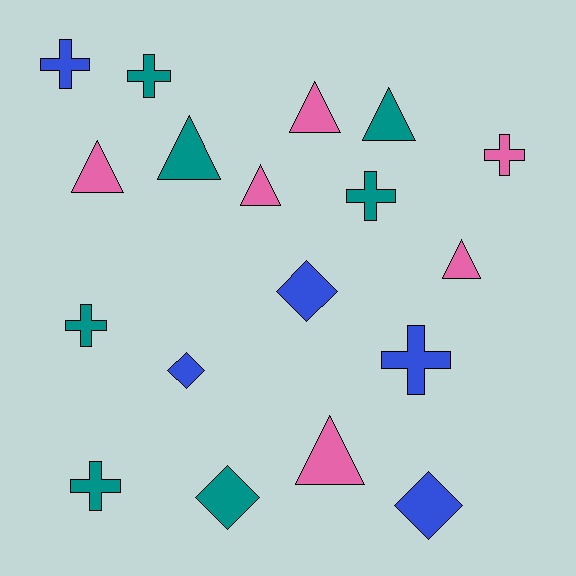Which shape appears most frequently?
Triangle, with 7 objects.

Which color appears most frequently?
Teal, with 7 objects.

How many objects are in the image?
There are 18 objects.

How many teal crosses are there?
There are 4 teal crosses.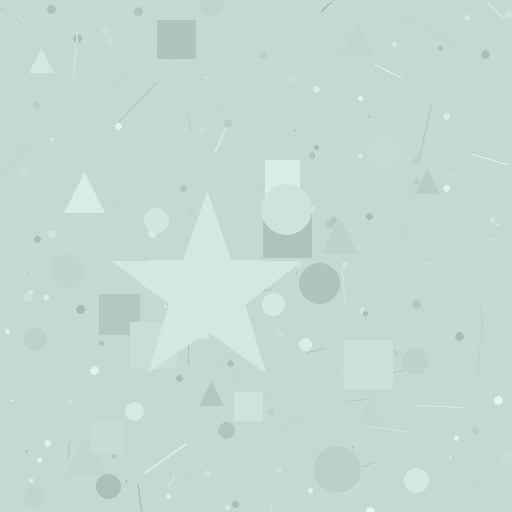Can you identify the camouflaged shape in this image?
The camouflaged shape is a star.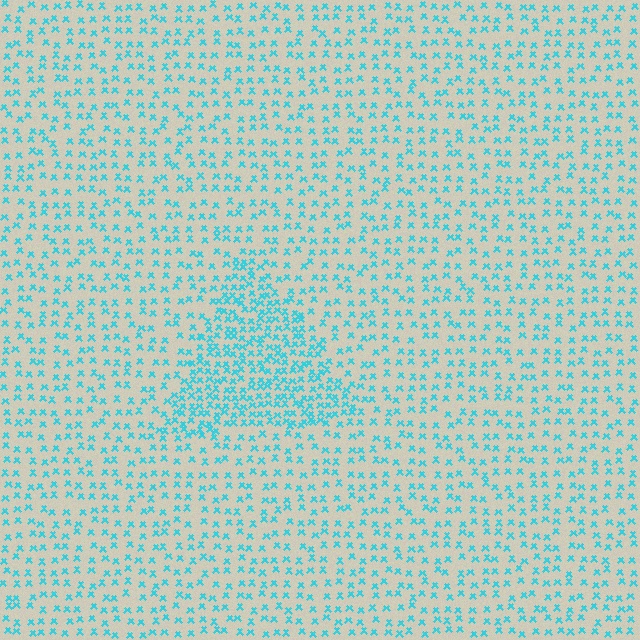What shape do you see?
I see a triangle.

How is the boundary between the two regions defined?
The boundary is defined by a change in element density (approximately 2.1x ratio). All elements are the same color, size, and shape.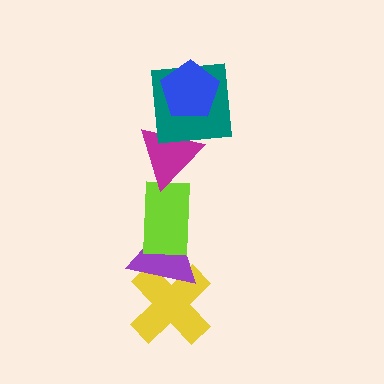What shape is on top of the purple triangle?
The lime rectangle is on top of the purple triangle.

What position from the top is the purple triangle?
The purple triangle is 5th from the top.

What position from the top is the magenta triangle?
The magenta triangle is 3rd from the top.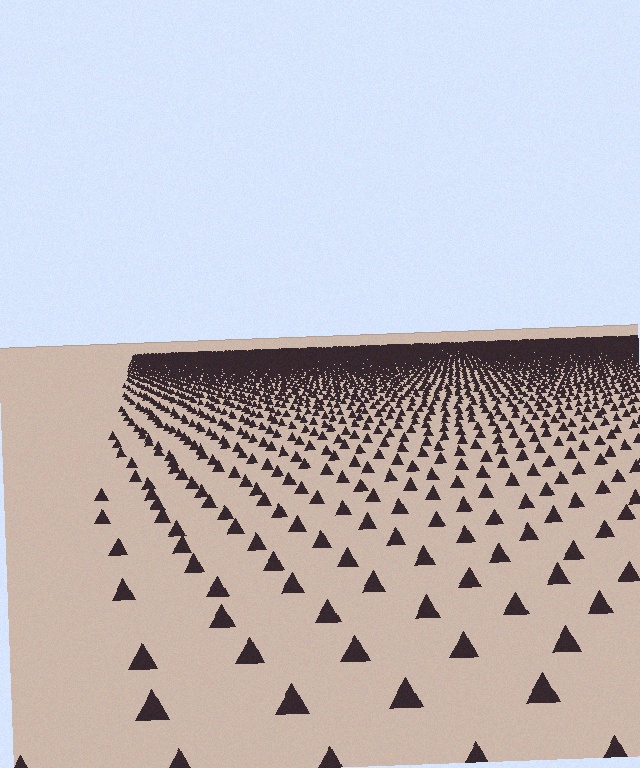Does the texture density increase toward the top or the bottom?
Density increases toward the top.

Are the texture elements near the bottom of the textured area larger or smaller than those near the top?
Larger. Near the bottom, elements are closer to the viewer and appear at a bigger on-screen size.